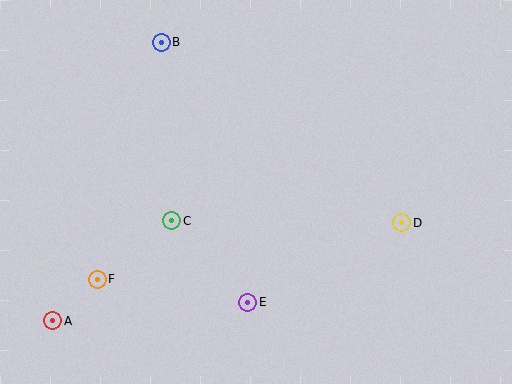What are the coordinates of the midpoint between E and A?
The midpoint between E and A is at (150, 312).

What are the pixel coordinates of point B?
Point B is at (161, 42).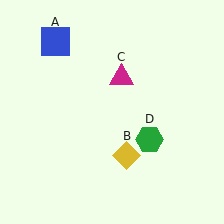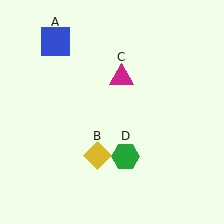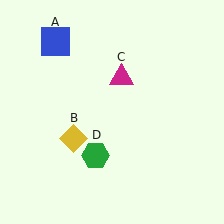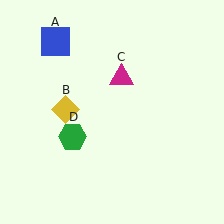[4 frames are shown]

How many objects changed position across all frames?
2 objects changed position: yellow diamond (object B), green hexagon (object D).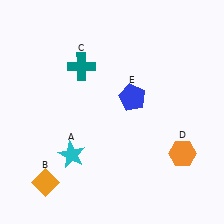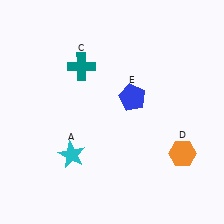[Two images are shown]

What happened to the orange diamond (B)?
The orange diamond (B) was removed in Image 2. It was in the bottom-left area of Image 1.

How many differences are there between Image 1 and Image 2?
There is 1 difference between the two images.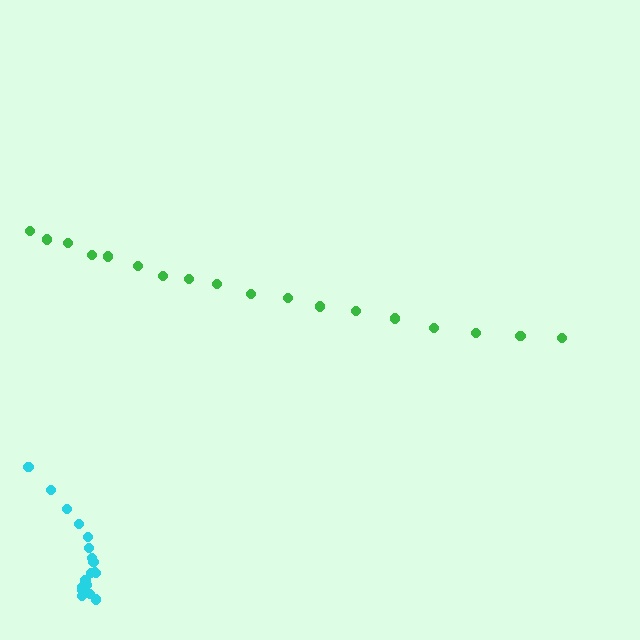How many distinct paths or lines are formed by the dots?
There are 2 distinct paths.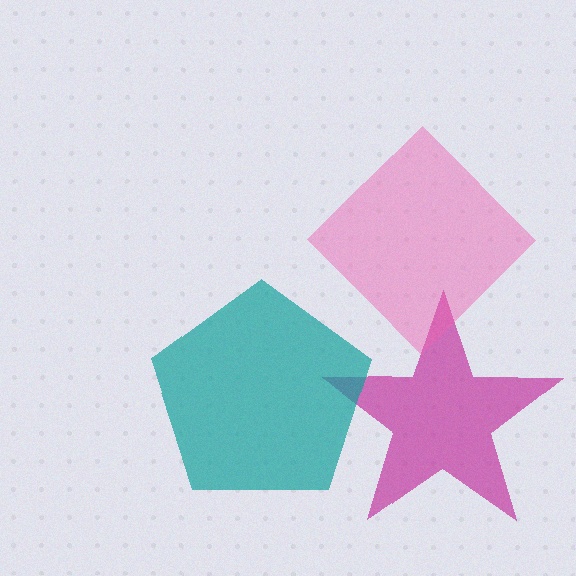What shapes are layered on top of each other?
The layered shapes are: a magenta star, a teal pentagon, a pink diamond.